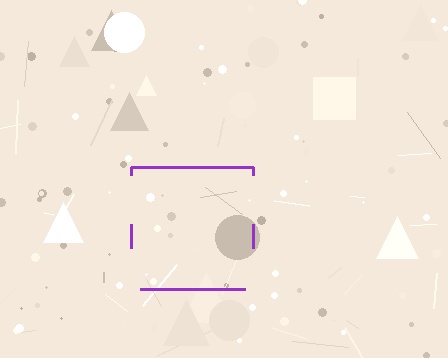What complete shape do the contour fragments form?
The contour fragments form a square.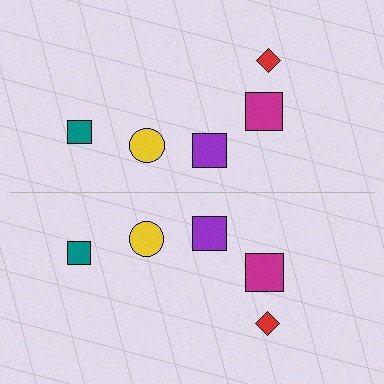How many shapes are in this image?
There are 10 shapes in this image.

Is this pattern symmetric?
Yes, this pattern has bilateral (reflection) symmetry.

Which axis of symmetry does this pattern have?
The pattern has a horizontal axis of symmetry running through the center of the image.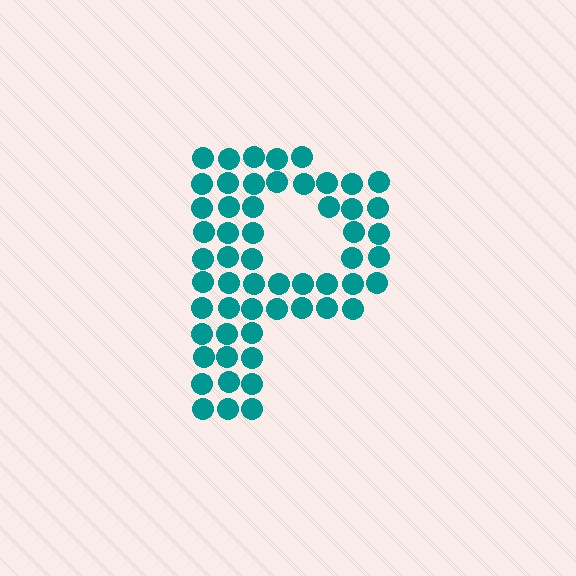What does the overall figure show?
The overall figure shows the letter P.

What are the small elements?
The small elements are circles.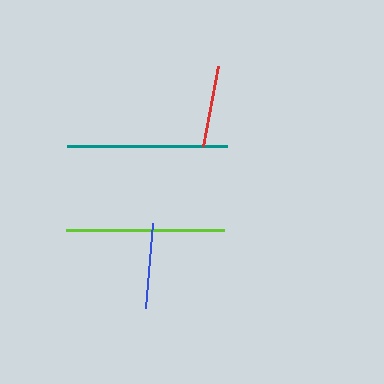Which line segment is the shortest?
The red line is the shortest at approximately 81 pixels.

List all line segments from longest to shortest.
From longest to shortest: teal, lime, blue, red.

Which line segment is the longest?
The teal line is the longest at approximately 159 pixels.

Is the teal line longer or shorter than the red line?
The teal line is longer than the red line.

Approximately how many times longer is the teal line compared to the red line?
The teal line is approximately 2.0 times the length of the red line.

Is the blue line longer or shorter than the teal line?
The teal line is longer than the blue line.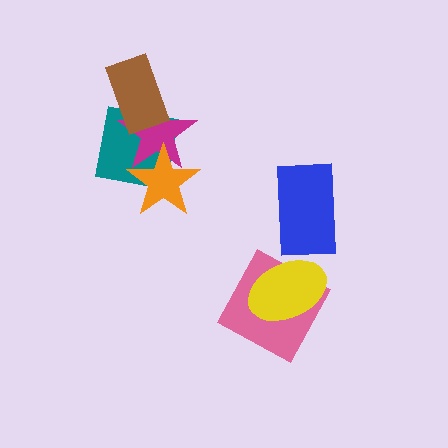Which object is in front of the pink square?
The yellow ellipse is in front of the pink square.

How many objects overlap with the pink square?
1 object overlaps with the pink square.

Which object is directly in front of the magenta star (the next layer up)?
The brown rectangle is directly in front of the magenta star.